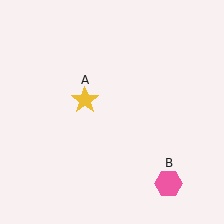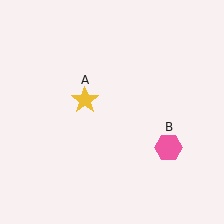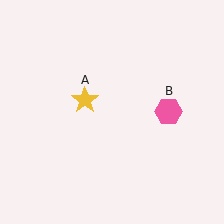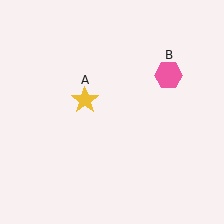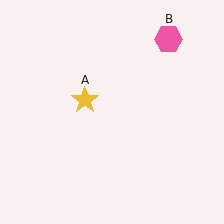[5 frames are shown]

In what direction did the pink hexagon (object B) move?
The pink hexagon (object B) moved up.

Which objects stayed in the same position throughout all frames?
Yellow star (object A) remained stationary.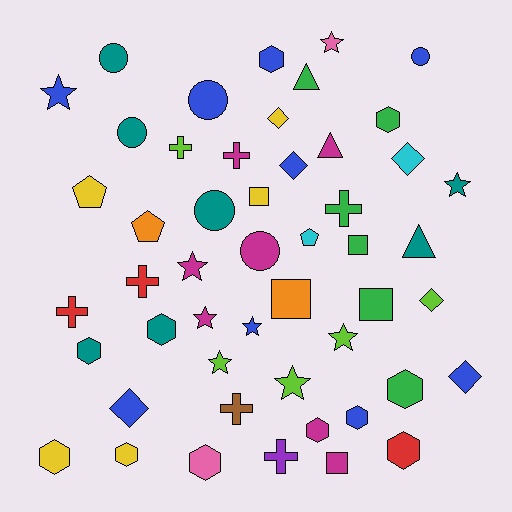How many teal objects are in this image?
There are 7 teal objects.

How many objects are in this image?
There are 50 objects.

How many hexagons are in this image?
There are 11 hexagons.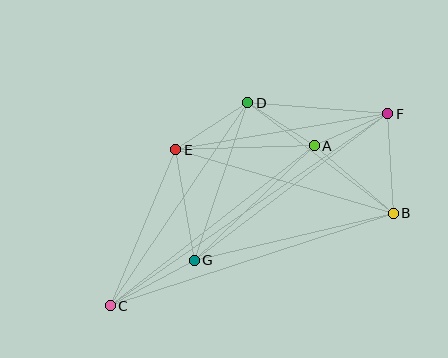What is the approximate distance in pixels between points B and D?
The distance between B and D is approximately 183 pixels.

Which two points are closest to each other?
Points A and D are closest to each other.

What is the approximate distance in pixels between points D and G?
The distance between D and G is approximately 166 pixels.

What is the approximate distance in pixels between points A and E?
The distance between A and E is approximately 139 pixels.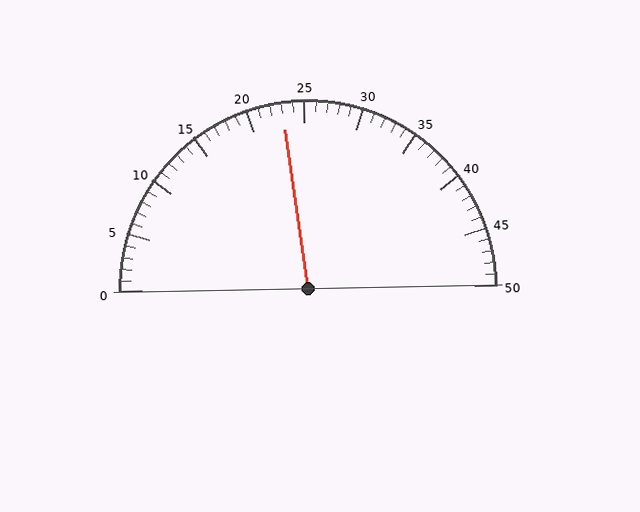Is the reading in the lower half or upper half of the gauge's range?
The reading is in the lower half of the range (0 to 50).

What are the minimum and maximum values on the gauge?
The gauge ranges from 0 to 50.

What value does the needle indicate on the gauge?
The needle indicates approximately 23.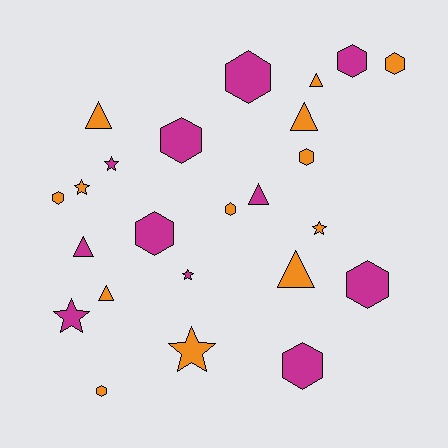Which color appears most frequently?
Orange, with 13 objects.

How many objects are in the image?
There are 24 objects.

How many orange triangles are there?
There are 5 orange triangles.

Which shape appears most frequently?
Hexagon, with 11 objects.